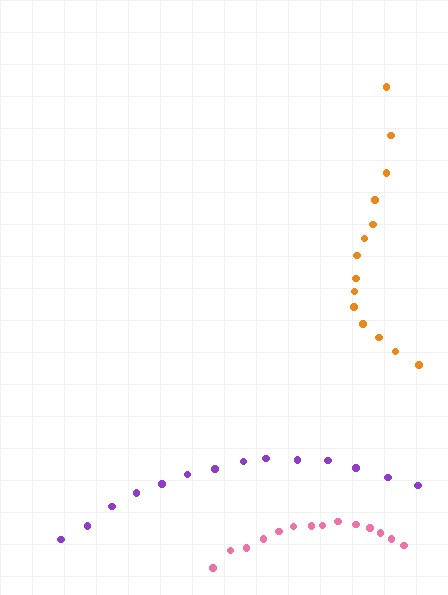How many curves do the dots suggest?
There are 3 distinct paths.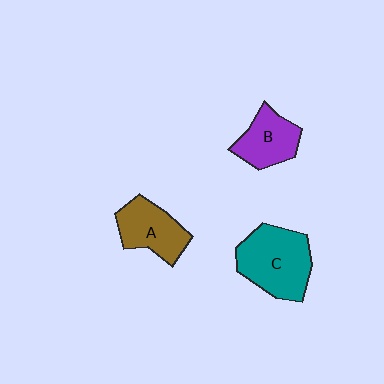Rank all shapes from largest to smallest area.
From largest to smallest: C (teal), A (brown), B (purple).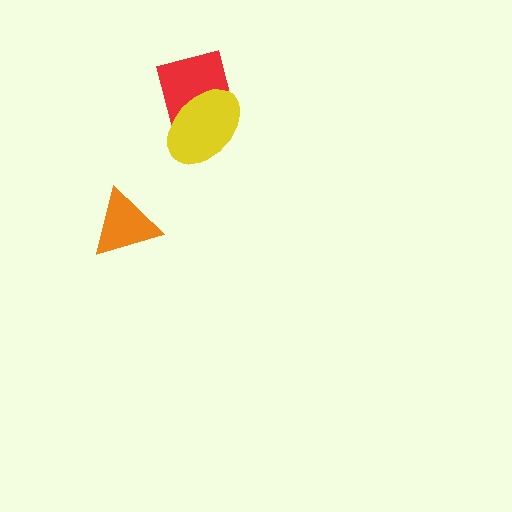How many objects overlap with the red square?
1 object overlaps with the red square.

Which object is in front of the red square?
The yellow ellipse is in front of the red square.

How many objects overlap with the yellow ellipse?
1 object overlaps with the yellow ellipse.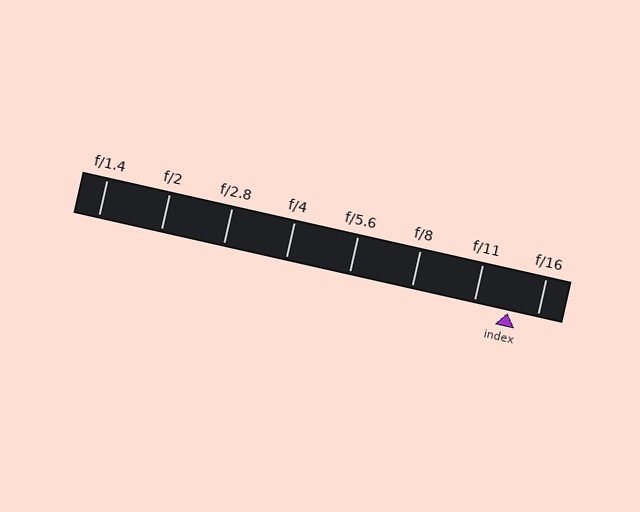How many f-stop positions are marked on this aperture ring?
There are 8 f-stop positions marked.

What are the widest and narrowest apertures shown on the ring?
The widest aperture shown is f/1.4 and the narrowest is f/16.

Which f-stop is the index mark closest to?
The index mark is closest to f/16.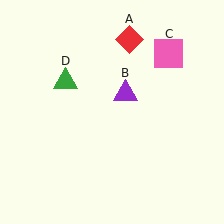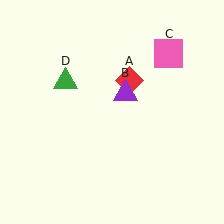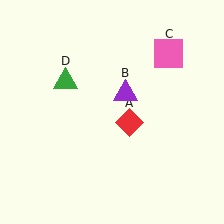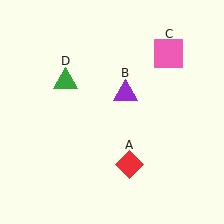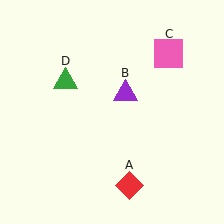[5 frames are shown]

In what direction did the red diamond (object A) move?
The red diamond (object A) moved down.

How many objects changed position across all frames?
1 object changed position: red diamond (object A).